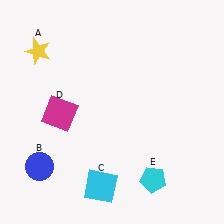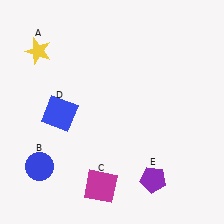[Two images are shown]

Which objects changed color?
C changed from cyan to magenta. D changed from magenta to blue. E changed from cyan to purple.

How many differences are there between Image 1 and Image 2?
There are 3 differences between the two images.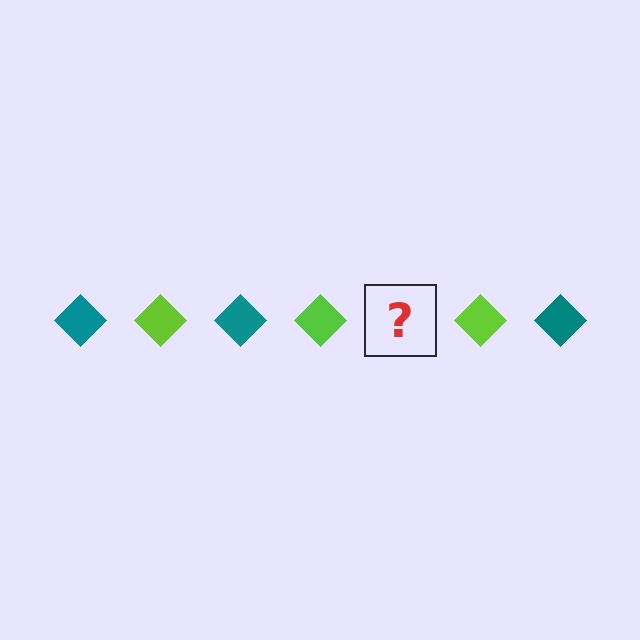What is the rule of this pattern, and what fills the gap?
The rule is that the pattern cycles through teal, lime diamonds. The gap should be filled with a teal diamond.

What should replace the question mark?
The question mark should be replaced with a teal diamond.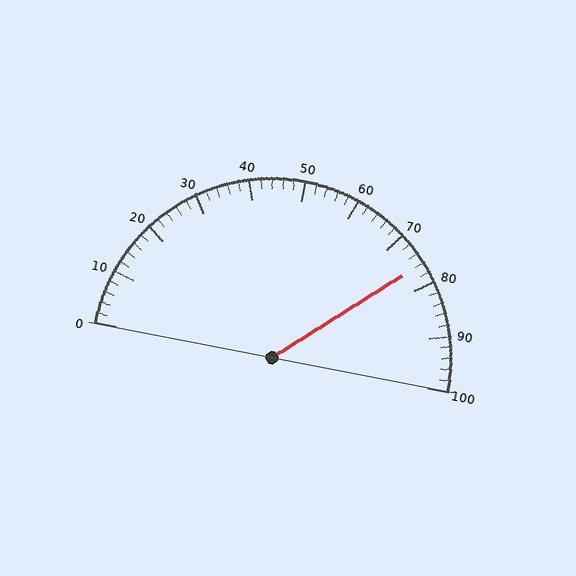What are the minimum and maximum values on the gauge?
The gauge ranges from 0 to 100.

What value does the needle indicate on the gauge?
The needle indicates approximately 76.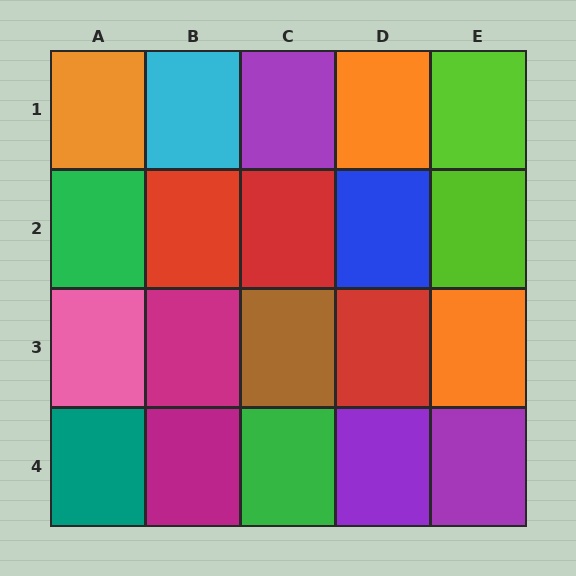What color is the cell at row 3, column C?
Brown.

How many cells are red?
3 cells are red.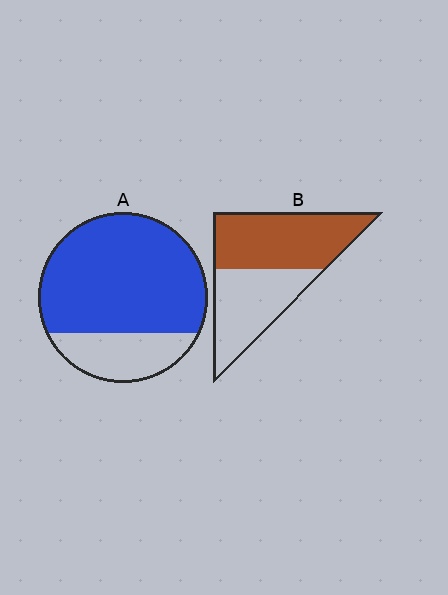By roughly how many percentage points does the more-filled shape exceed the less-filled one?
By roughly 20 percentage points (A over B).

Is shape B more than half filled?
Yes.